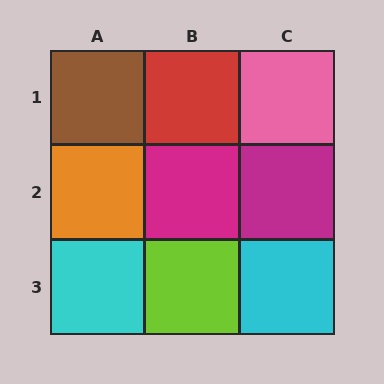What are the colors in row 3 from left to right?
Cyan, lime, cyan.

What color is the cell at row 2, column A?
Orange.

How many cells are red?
1 cell is red.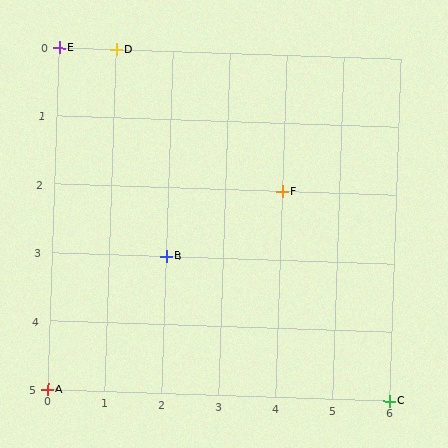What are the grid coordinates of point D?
Point D is at grid coordinates (1, 0).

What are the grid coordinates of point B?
Point B is at grid coordinates (2, 3).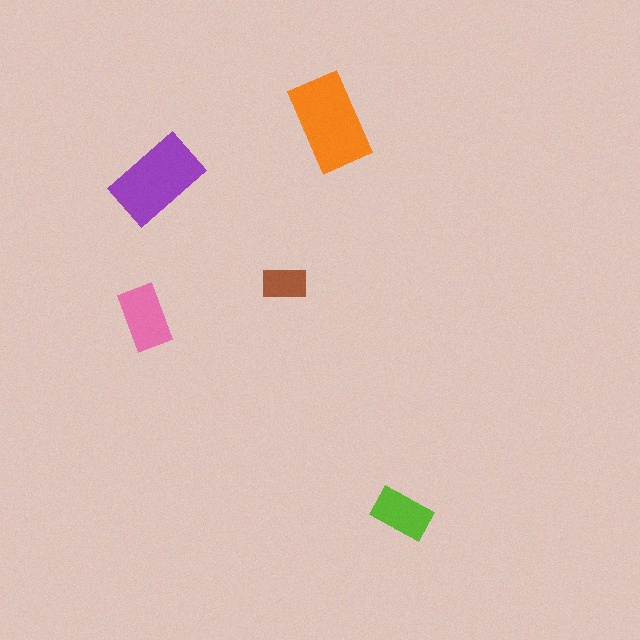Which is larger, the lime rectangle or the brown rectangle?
The lime one.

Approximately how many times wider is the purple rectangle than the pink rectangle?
About 1.5 times wider.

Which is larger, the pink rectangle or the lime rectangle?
The pink one.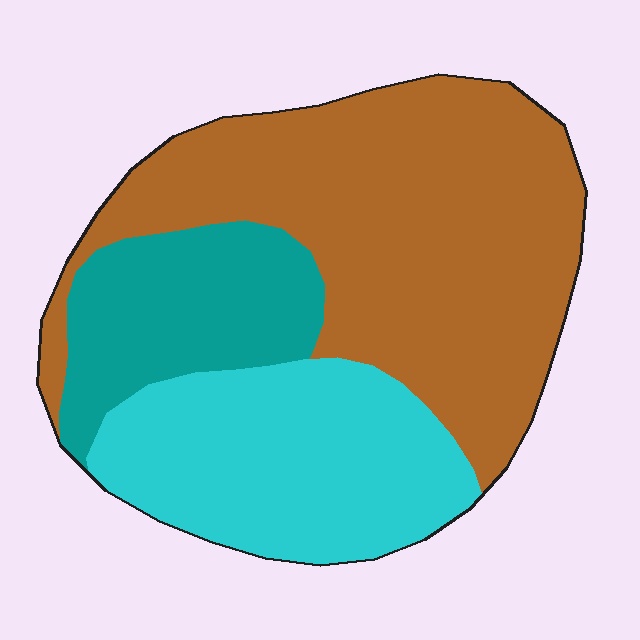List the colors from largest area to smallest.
From largest to smallest: brown, cyan, teal.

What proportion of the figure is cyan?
Cyan covers around 30% of the figure.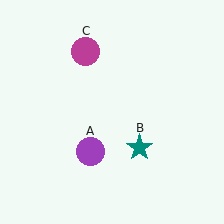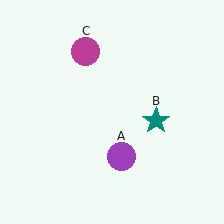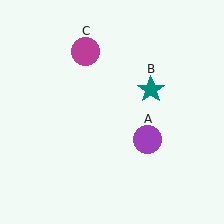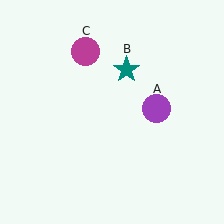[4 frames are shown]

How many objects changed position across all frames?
2 objects changed position: purple circle (object A), teal star (object B).